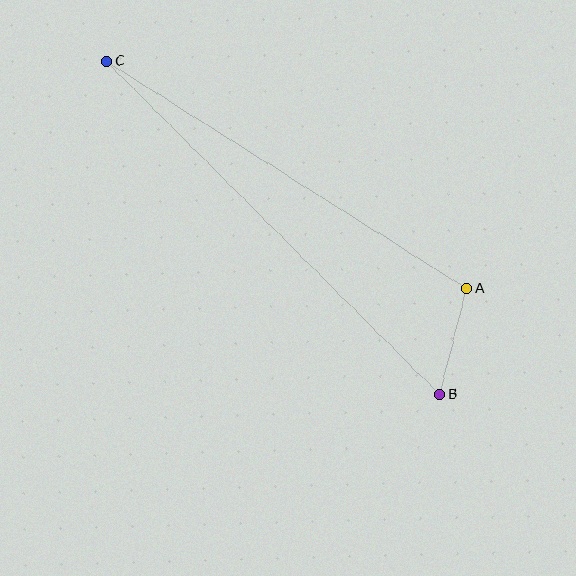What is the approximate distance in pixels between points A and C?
The distance between A and C is approximately 426 pixels.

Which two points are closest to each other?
Points A and B are closest to each other.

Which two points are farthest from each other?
Points B and C are farthest from each other.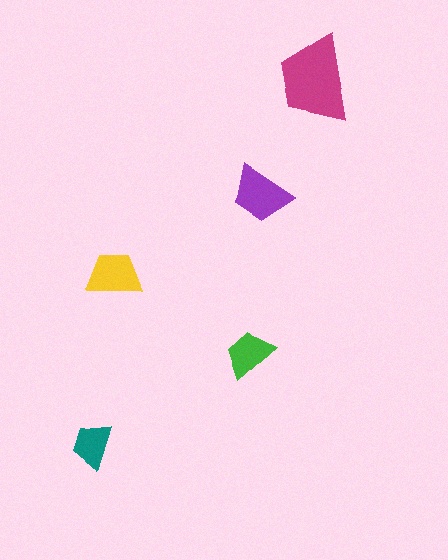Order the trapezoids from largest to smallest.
the magenta one, the purple one, the yellow one, the green one, the teal one.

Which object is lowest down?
The teal trapezoid is bottommost.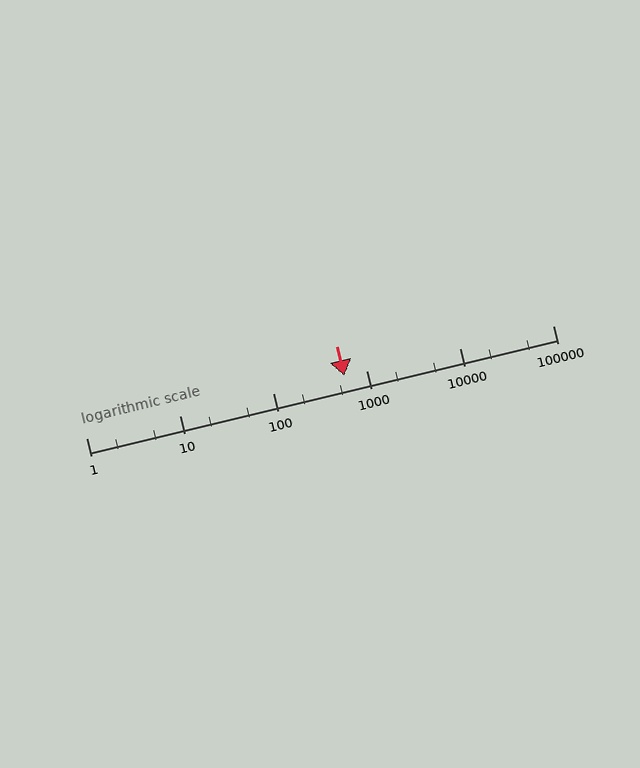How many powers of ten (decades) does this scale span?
The scale spans 5 decades, from 1 to 100000.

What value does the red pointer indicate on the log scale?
The pointer indicates approximately 580.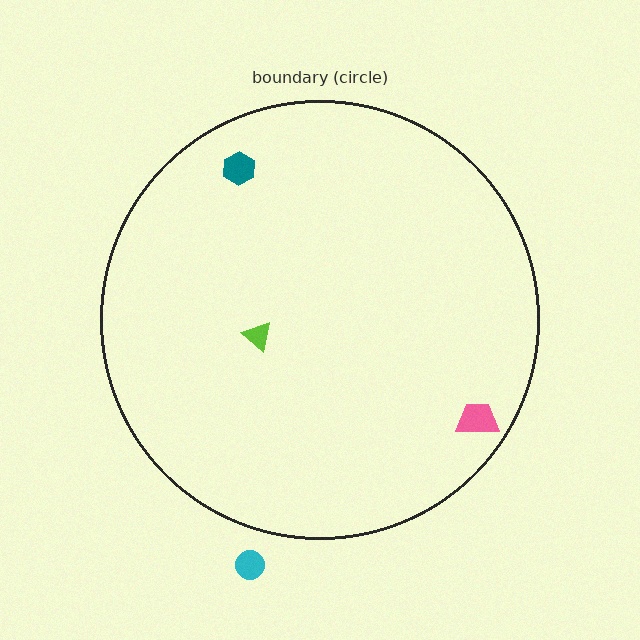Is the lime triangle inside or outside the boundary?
Inside.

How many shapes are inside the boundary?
3 inside, 1 outside.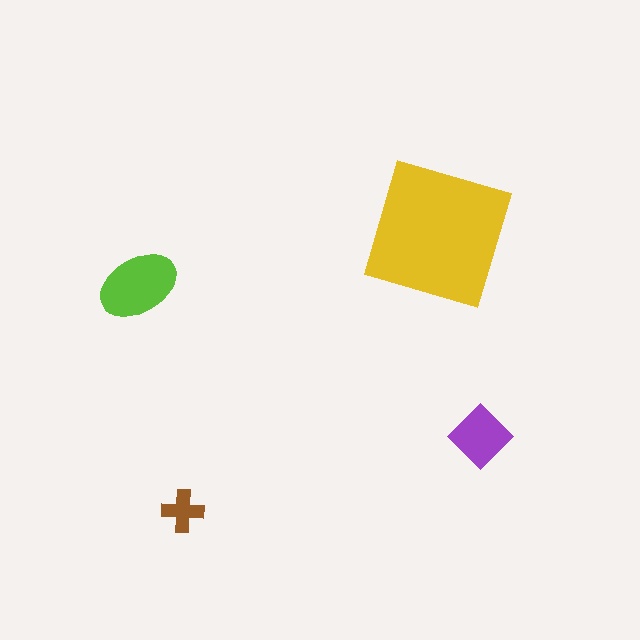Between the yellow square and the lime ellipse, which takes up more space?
The yellow square.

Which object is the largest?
The yellow square.